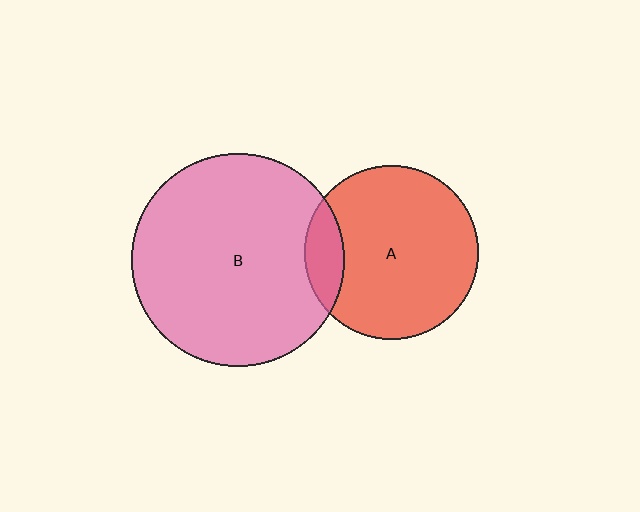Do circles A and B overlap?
Yes.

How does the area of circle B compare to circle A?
Approximately 1.5 times.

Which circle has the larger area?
Circle B (pink).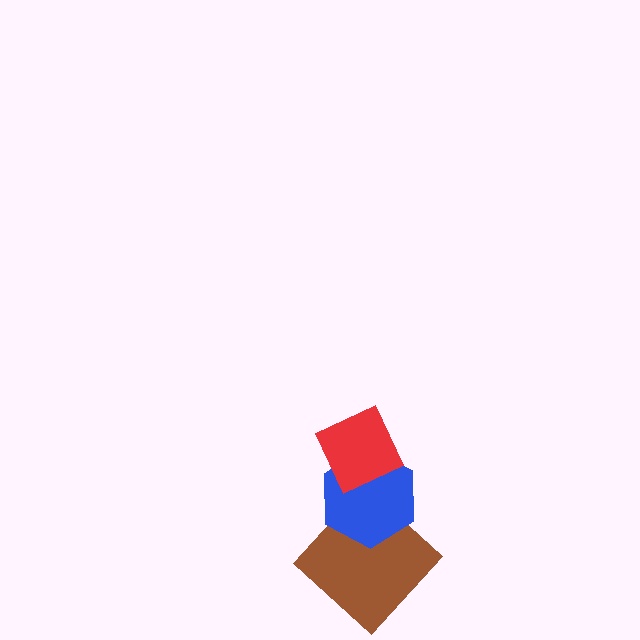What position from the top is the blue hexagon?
The blue hexagon is 2nd from the top.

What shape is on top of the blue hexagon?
The red diamond is on top of the blue hexagon.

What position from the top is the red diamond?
The red diamond is 1st from the top.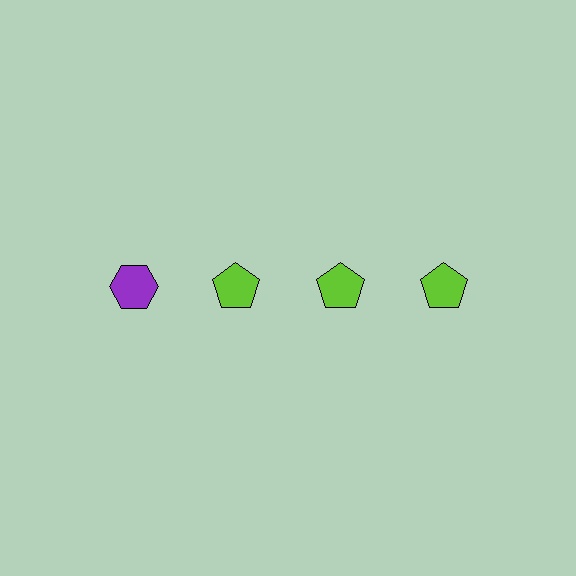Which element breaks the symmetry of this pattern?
The purple hexagon in the top row, leftmost column breaks the symmetry. All other shapes are lime pentagons.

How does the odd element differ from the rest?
It differs in both color (purple instead of lime) and shape (hexagon instead of pentagon).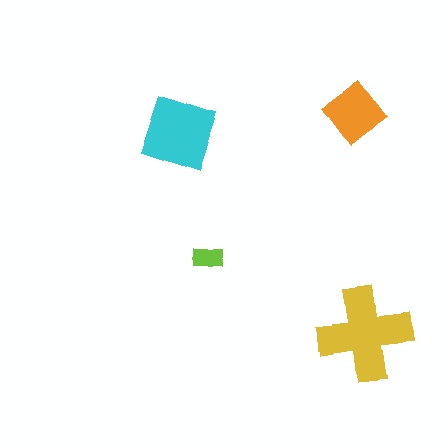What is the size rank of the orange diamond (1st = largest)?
3rd.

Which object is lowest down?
The yellow cross is bottommost.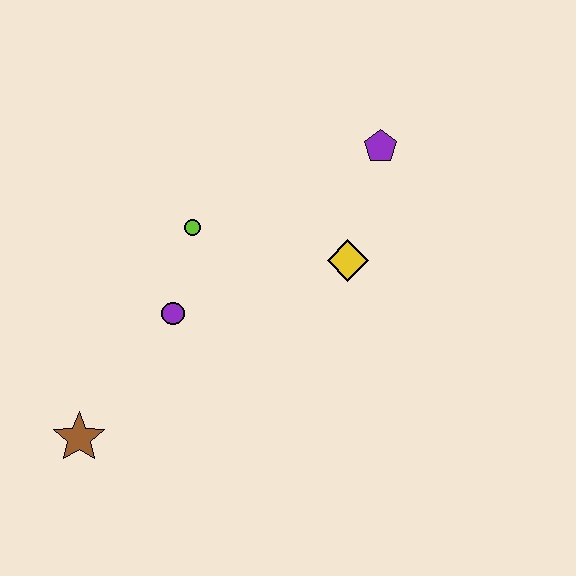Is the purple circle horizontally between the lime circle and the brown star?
Yes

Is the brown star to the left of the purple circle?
Yes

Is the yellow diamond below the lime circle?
Yes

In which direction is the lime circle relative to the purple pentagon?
The lime circle is to the left of the purple pentagon.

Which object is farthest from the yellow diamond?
The brown star is farthest from the yellow diamond.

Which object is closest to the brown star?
The purple circle is closest to the brown star.